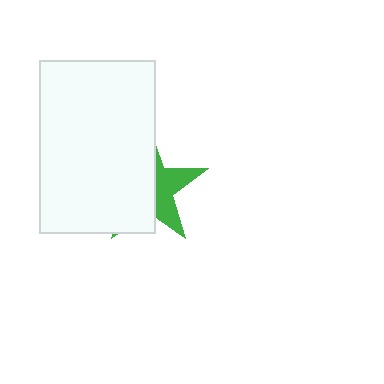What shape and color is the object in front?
The object in front is a white rectangle.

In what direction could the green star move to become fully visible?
The green star could move right. That would shift it out from behind the white rectangle entirely.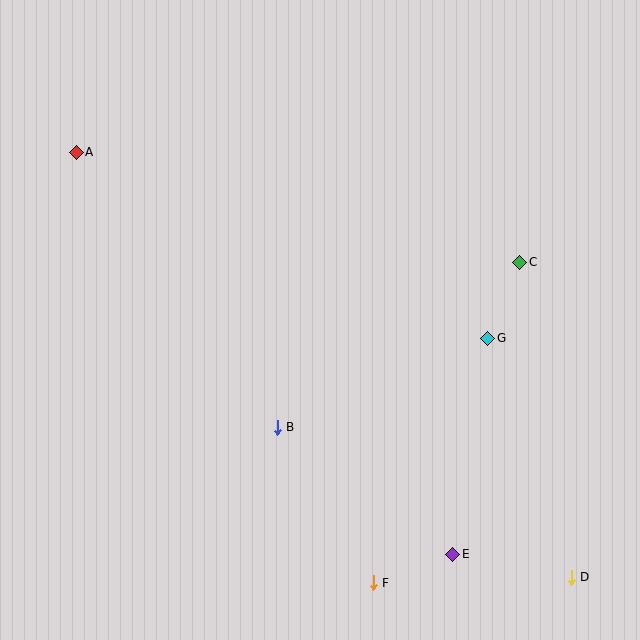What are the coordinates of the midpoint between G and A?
The midpoint between G and A is at (282, 245).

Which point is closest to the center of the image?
Point B at (277, 427) is closest to the center.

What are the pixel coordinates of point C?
Point C is at (520, 262).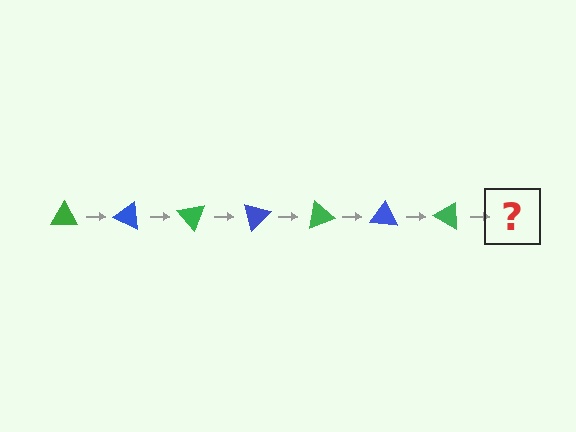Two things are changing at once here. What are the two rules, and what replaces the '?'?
The two rules are that it rotates 25 degrees each step and the color cycles through green and blue. The '?' should be a blue triangle, rotated 175 degrees from the start.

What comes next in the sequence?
The next element should be a blue triangle, rotated 175 degrees from the start.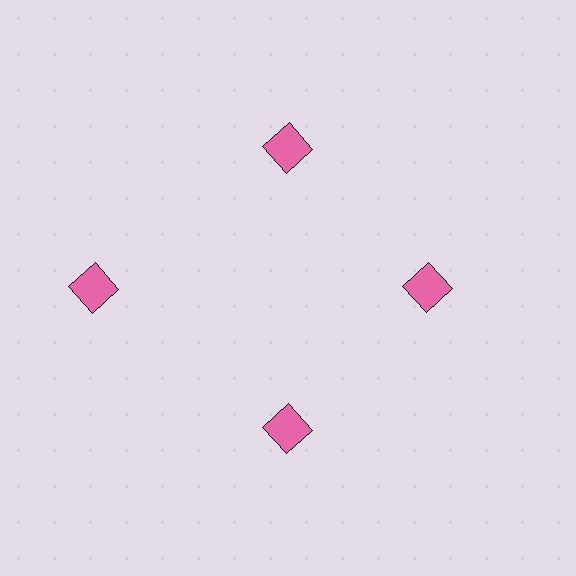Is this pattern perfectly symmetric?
No. The 4 pink squares are arranged in a ring, but one element near the 9 o'clock position is pushed outward from the center, breaking the 4-fold rotational symmetry.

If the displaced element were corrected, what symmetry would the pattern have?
It would have 4-fold rotational symmetry — the pattern would map onto itself every 90 degrees.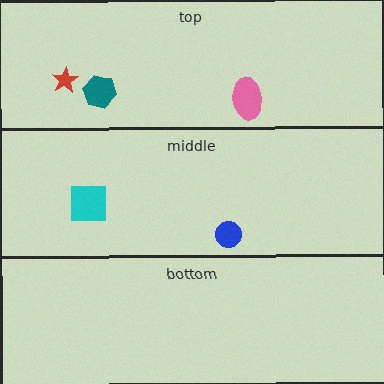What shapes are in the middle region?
The blue circle, the cyan square.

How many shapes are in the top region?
3.